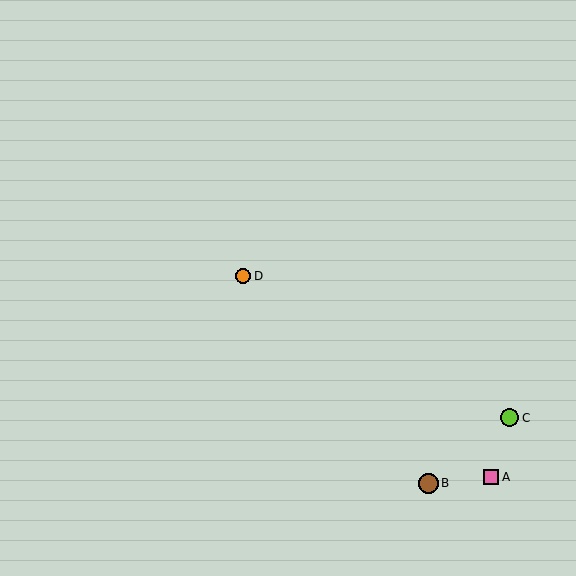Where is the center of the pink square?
The center of the pink square is at (491, 477).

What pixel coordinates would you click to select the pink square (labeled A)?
Click at (491, 477) to select the pink square A.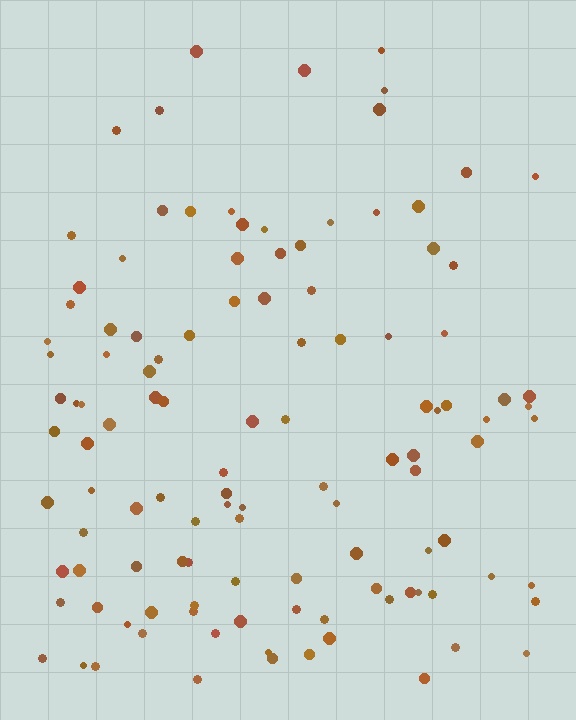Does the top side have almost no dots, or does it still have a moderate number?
Still a moderate number, just noticeably fewer than the bottom.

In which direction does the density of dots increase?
From top to bottom, with the bottom side densest.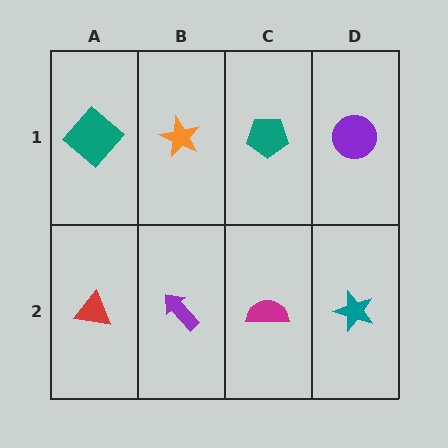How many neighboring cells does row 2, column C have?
3.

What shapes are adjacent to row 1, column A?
A red triangle (row 2, column A), an orange star (row 1, column B).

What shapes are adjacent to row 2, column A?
A teal diamond (row 1, column A), a purple arrow (row 2, column B).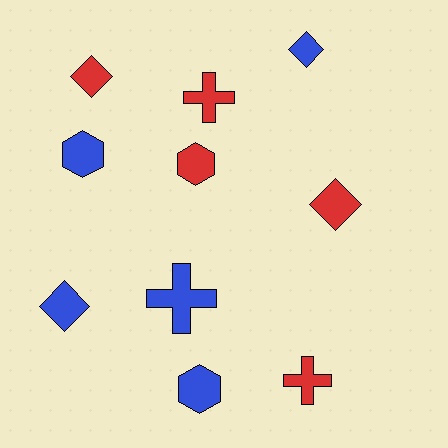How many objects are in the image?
There are 10 objects.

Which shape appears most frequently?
Diamond, with 4 objects.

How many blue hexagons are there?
There are 2 blue hexagons.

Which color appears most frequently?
Blue, with 5 objects.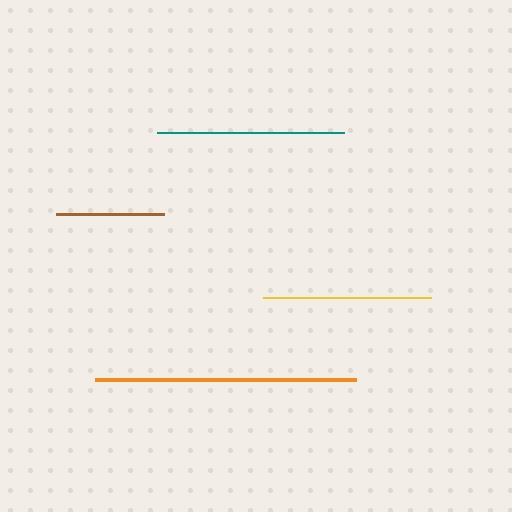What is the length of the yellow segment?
The yellow segment is approximately 168 pixels long.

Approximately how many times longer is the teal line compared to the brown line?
The teal line is approximately 1.7 times the length of the brown line.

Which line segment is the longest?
The orange line is the longest at approximately 261 pixels.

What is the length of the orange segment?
The orange segment is approximately 261 pixels long.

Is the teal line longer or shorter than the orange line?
The orange line is longer than the teal line.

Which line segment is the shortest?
The brown line is the shortest at approximately 109 pixels.